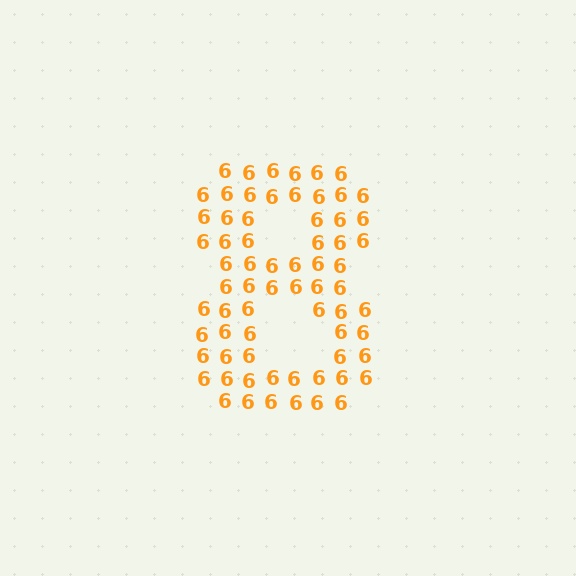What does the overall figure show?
The overall figure shows the digit 8.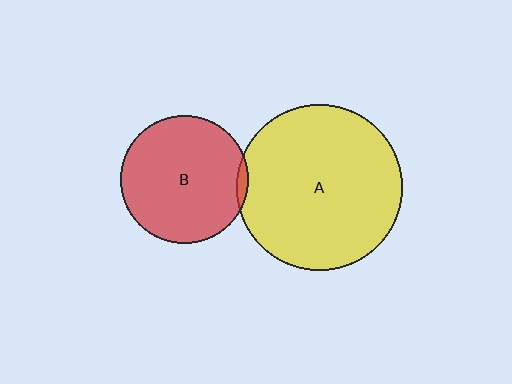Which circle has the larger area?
Circle A (yellow).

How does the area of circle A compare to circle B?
Approximately 1.7 times.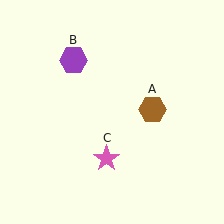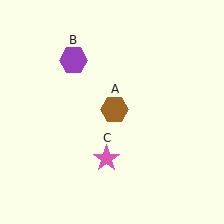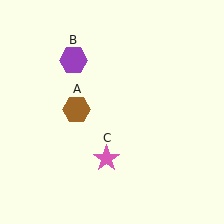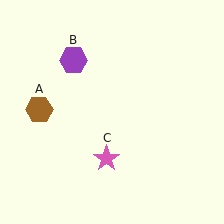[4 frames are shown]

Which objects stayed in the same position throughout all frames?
Purple hexagon (object B) and pink star (object C) remained stationary.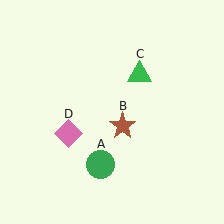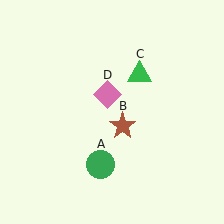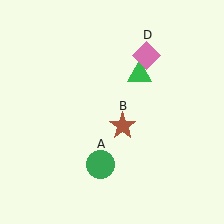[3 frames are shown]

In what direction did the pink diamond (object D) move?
The pink diamond (object D) moved up and to the right.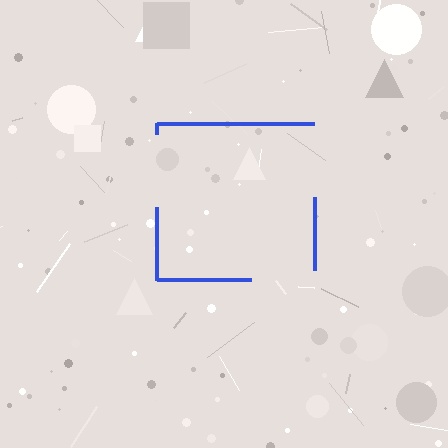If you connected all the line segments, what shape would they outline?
They would outline a square.